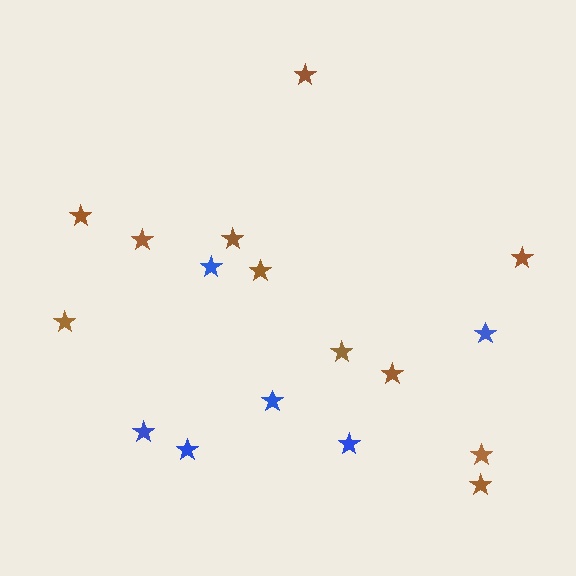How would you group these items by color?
There are 2 groups: one group of blue stars (6) and one group of brown stars (11).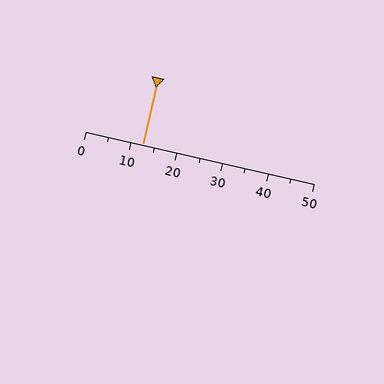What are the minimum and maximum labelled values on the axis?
The axis runs from 0 to 50.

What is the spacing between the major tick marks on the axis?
The major ticks are spaced 10 apart.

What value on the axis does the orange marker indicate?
The marker indicates approximately 12.5.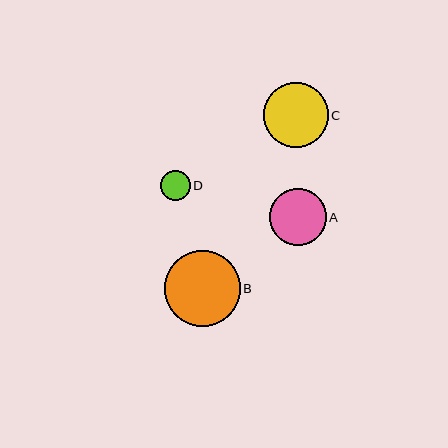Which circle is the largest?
Circle B is the largest with a size of approximately 76 pixels.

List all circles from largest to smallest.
From largest to smallest: B, C, A, D.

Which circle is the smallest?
Circle D is the smallest with a size of approximately 30 pixels.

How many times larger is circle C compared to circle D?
Circle C is approximately 2.2 times the size of circle D.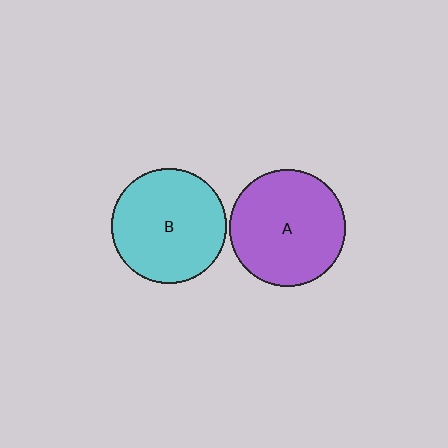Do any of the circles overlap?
No, none of the circles overlap.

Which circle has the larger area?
Circle A (purple).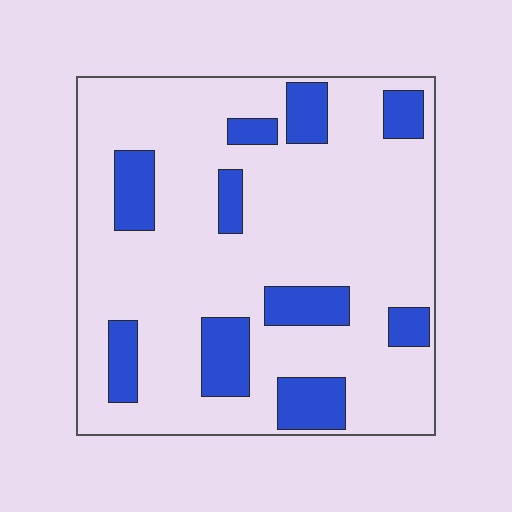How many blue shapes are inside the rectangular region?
10.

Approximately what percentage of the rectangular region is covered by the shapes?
Approximately 20%.